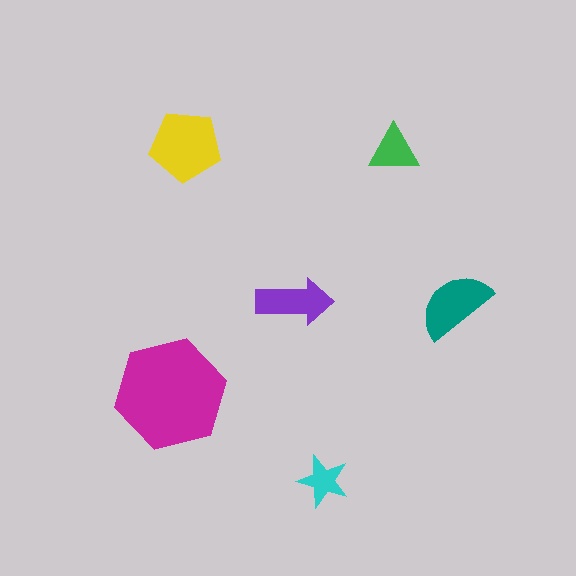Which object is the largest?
The magenta hexagon.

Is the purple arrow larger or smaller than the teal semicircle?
Smaller.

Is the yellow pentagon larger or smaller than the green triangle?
Larger.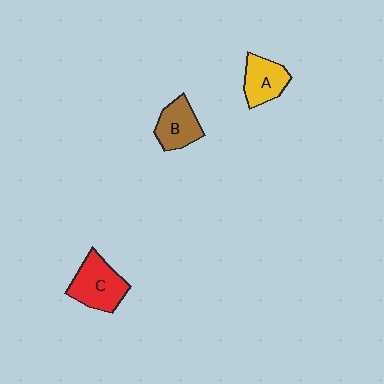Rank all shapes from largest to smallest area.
From largest to smallest: C (red), A (yellow), B (brown).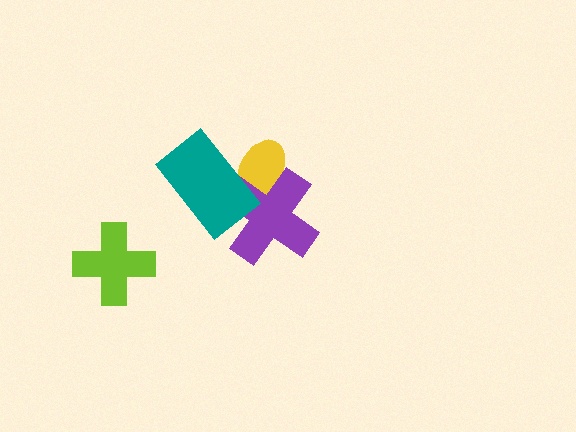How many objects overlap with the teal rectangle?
2 objects overlap with the teal rectangle.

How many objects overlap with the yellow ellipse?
2 objects overlap with the yellow ellipse.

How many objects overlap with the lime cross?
0 objects overlap with the lime cross.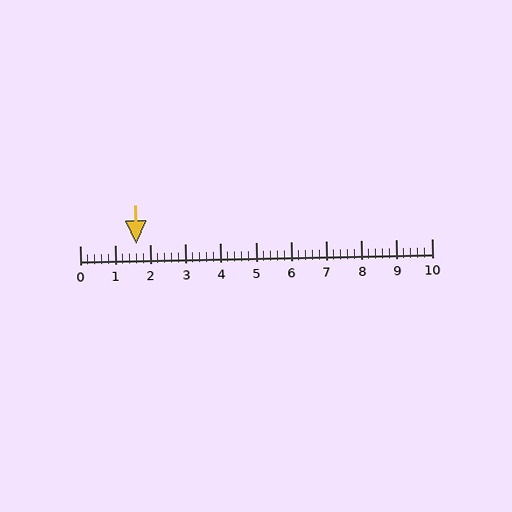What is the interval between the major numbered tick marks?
The major tick marks are spaced 1 units apart.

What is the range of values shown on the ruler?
The ruler shows values from 0 to 10.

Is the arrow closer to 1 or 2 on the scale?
The arrow is closer to 2.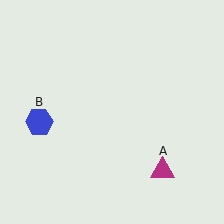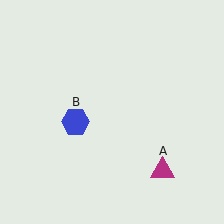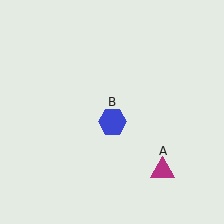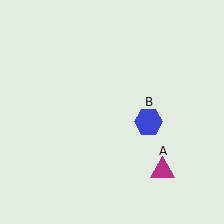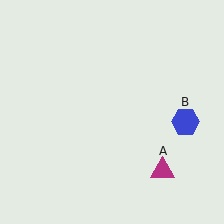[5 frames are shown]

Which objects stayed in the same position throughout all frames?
Magenta triangle (object A) remained stationary.